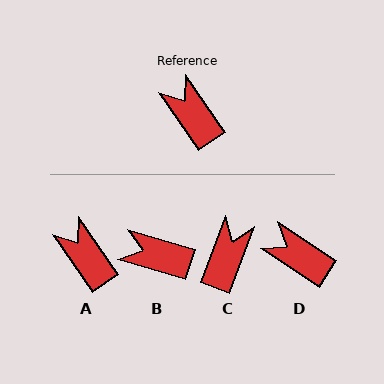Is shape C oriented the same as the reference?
No, it is off by about 55 degrees.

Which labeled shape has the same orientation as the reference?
A.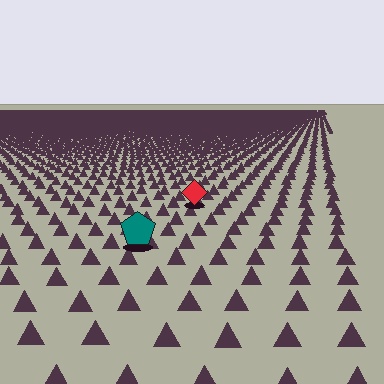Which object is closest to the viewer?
The teal pentagon is closest. The texture marks near it are larger and more spread out.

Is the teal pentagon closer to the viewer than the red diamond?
Yes. The teal pentagon is closer — you can tell from the texture gradient: the ground texture is coarser near it.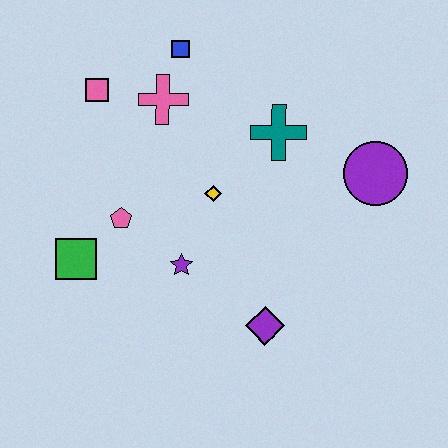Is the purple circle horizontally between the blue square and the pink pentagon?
No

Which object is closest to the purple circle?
The teal cross is closest to the purple circle.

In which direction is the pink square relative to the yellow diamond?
The pink square is to the left of the yellow diamond.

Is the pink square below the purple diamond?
No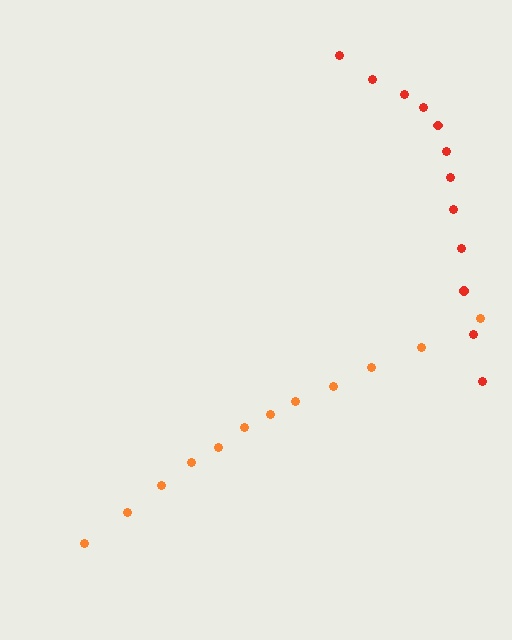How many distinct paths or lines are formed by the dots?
There are 2 distinct paths.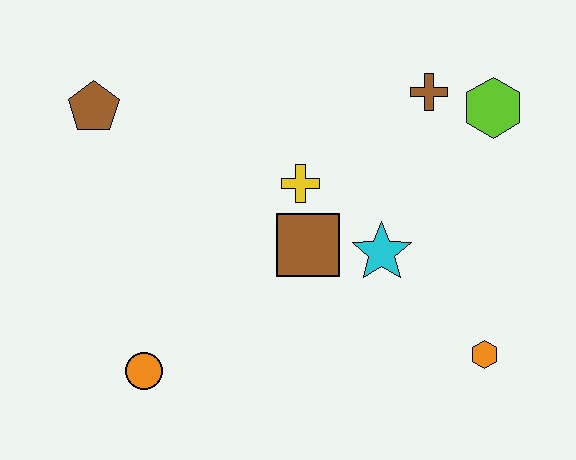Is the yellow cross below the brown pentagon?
Yes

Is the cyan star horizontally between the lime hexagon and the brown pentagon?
Yes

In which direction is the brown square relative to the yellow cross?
The brown square is below the yellow cross.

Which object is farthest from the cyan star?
The brown pentagon is farthest from the cyan star.